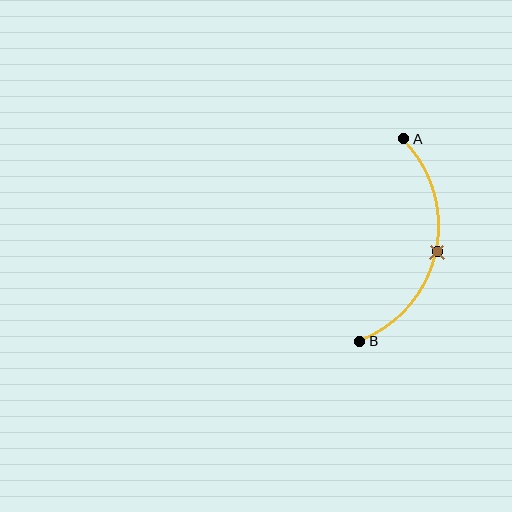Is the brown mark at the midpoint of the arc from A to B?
Yes. The brown mark lies on the arc at equal arc-length from both A and B — it is the arc midpoint.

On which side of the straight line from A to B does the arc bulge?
The arc bulges to the right of the straight line connecting A and B.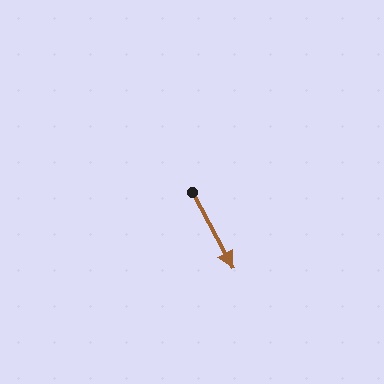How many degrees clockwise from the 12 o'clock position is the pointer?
Approximately 152 degrees.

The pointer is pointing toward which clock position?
Roughly 5 o'clock.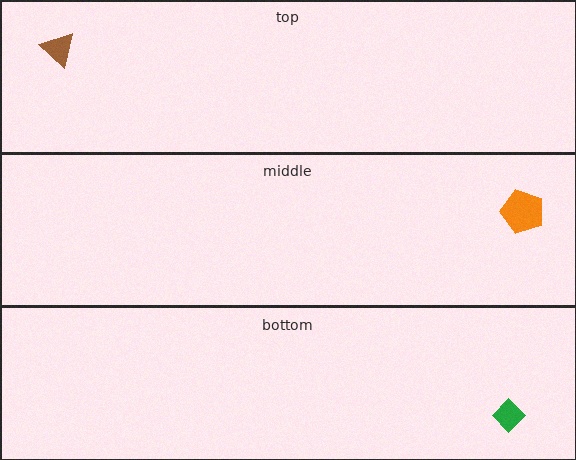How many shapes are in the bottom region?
1.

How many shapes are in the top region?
1.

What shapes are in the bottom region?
The green diamond.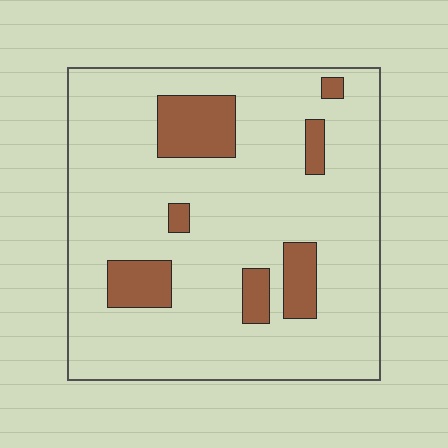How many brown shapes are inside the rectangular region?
7.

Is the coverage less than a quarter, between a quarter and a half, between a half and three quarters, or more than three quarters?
Less than a quarter.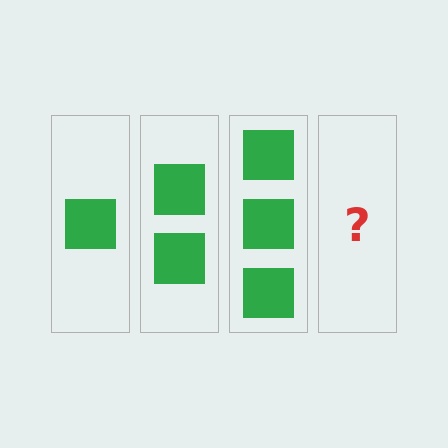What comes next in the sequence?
The next element should be 4 squares.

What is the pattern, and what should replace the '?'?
The pattern is that each step adds one more square. The '?' should be 4 squares.